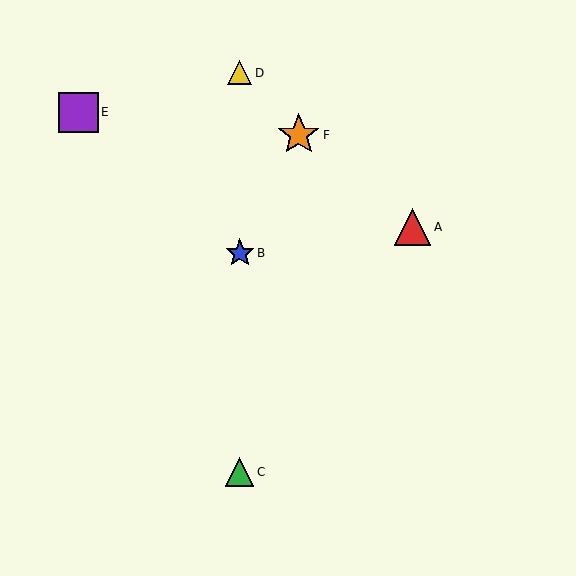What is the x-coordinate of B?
Object B is at x≈240.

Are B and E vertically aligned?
No, B is at x≈240 and E is at x≈78.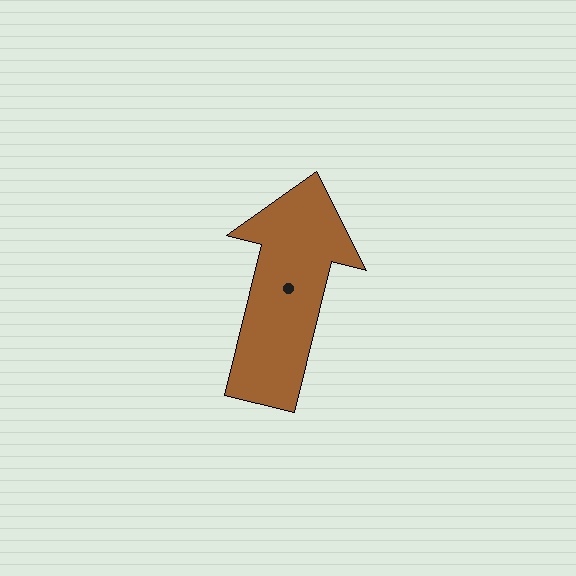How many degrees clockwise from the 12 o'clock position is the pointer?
Approximately 14 degrees.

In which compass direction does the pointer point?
North.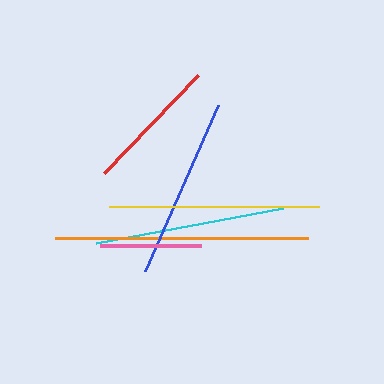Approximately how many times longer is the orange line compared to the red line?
The orange line is approximately 1.9 times the length of the red line.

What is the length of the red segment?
The red segment is approximately 135 pixels long.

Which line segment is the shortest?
The pink line is the shortest at approximately 101 pixels.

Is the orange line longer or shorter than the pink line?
The orange line is longer than the pink line.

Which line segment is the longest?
The orange line is the longest at approximately 253 pixels.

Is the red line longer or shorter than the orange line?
The orange line is longer than the red line.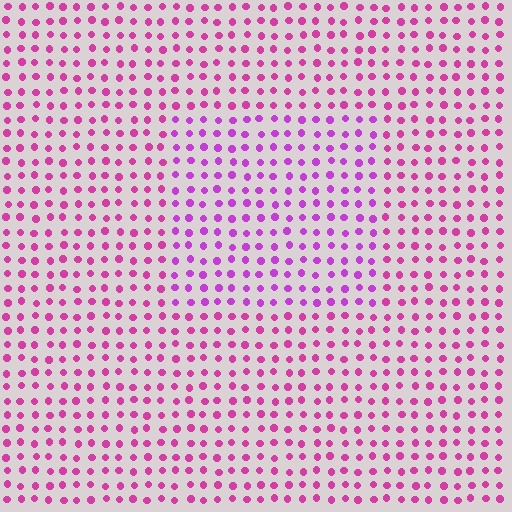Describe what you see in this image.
The image is filled with small magenta elements in a uniform arrangement. A rectangle-shaped region is visible where the elements are tinted to a slightly different hue, forming a subtle color boundary.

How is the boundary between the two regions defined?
The boundary is defined purely by a slight shift in hue (about 25 degrees). Spacing, size, and orientation are identical on both sides.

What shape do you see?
I see a rectangle.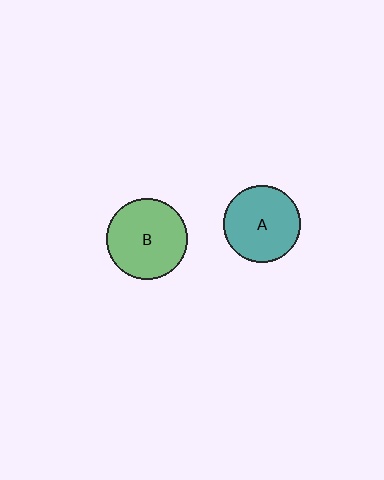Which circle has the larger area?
Circle B (green).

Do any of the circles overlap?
No, none of the circles overlap.